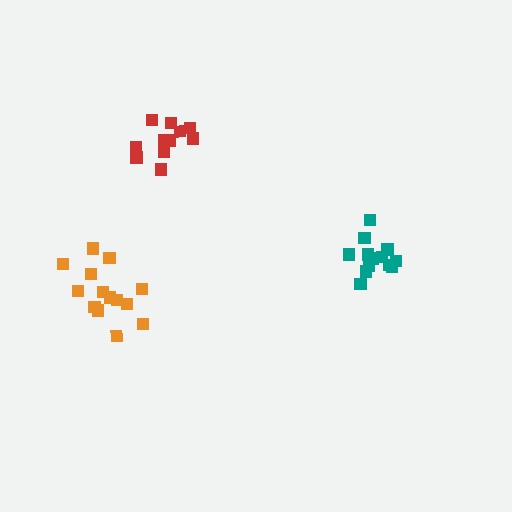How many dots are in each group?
Group 1: 13 dots, Group 2: 12 dots, Group 3: 14 dots (39 total).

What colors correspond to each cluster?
The clusters are colored: teal, red, orange.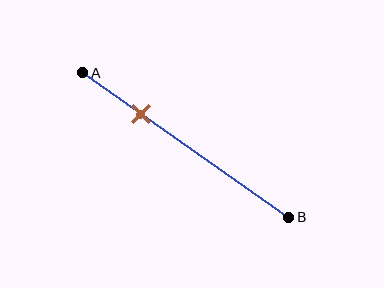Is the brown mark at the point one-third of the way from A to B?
No, the mark is at about 30% from A, not at the 33% one-third point.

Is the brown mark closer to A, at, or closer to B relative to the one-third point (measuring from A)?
The brown mark is closer to point A than the one-third point of segment AB.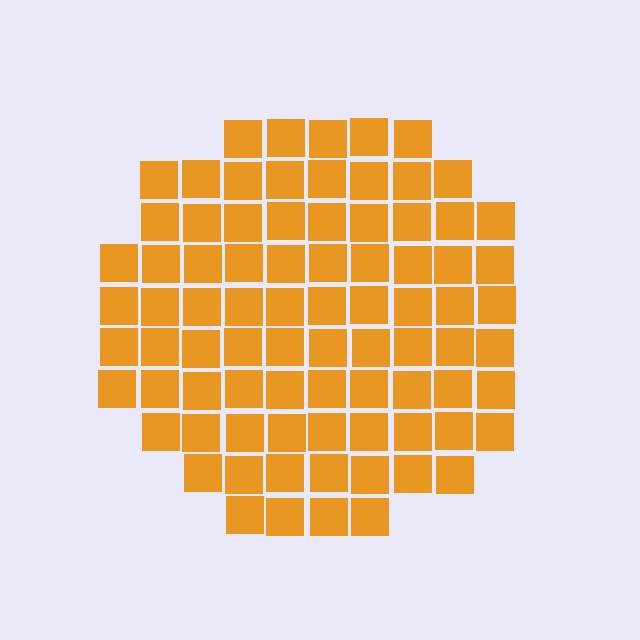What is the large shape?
The large shape is a circle.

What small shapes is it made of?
It is made of small squares.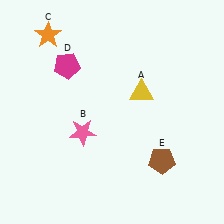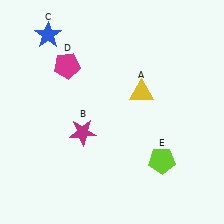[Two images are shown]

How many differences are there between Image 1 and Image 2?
There are 3 differences between the two images.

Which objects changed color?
B changed from pink to magenta. C changed from orange to blue. E changed from brown to lime.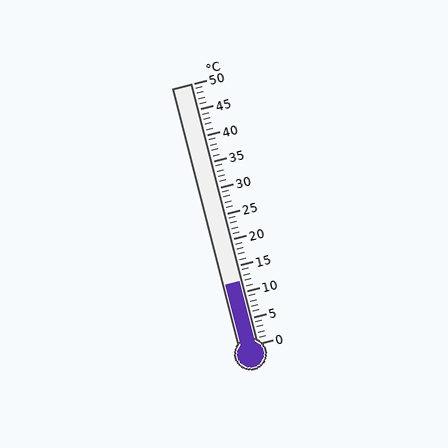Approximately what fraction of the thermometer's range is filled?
The thermometer is filled to approximately 25% of its range.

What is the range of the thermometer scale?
The thermometer scale ranges from 0°C to 50°C.